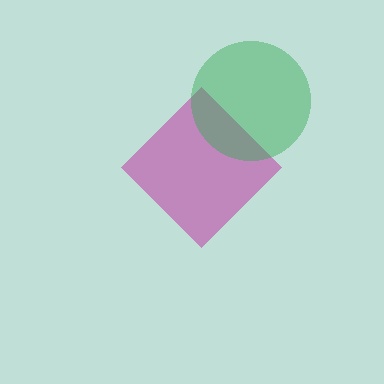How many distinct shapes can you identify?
There are 2 distinct shapes: a magenta diamond, a green circle.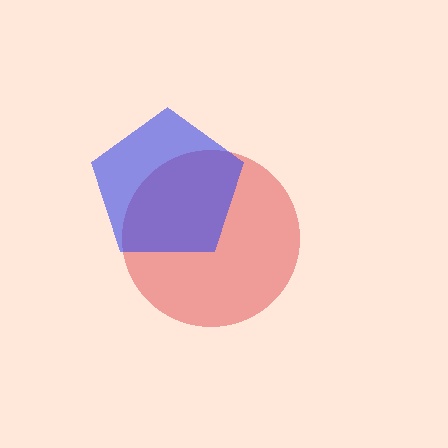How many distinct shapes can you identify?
There are 2 distinct shapes: a red circle, a blue pentagon.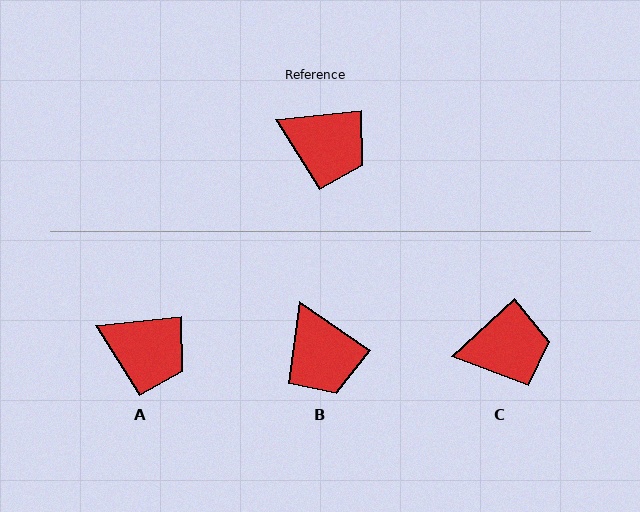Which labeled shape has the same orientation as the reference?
A.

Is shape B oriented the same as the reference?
No, it is off by about 40 degrees.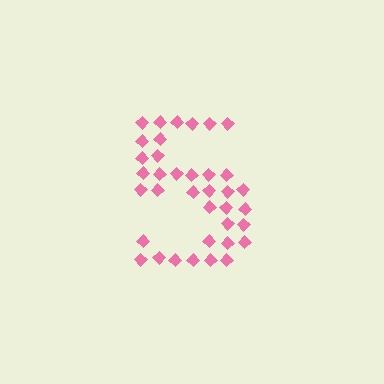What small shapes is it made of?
It is made of small diamonds.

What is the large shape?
The large shape is the digit 5.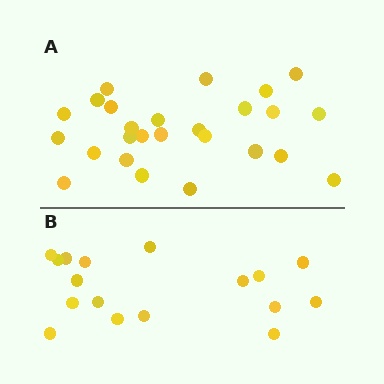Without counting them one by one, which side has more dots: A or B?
Region A (the top region) has more dots.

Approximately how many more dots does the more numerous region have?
Region A has roughly 8 or so more dots than region B.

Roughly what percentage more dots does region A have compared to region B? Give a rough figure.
About 55% more.